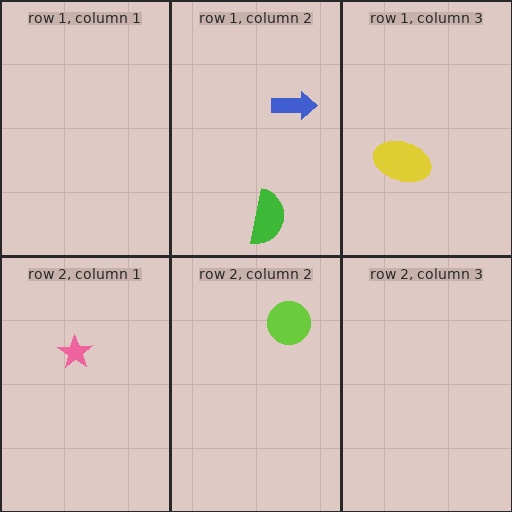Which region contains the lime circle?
The row 2, column 2 region.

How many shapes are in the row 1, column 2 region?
2.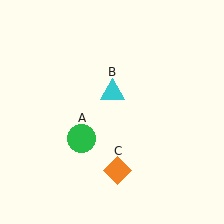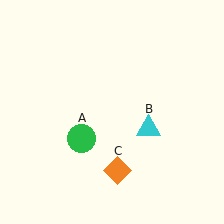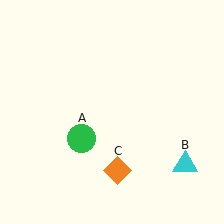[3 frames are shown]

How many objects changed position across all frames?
1 object changed position: cyan triangle (object B).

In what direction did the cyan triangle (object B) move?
The cyan triangle (object B) moved down and to the right.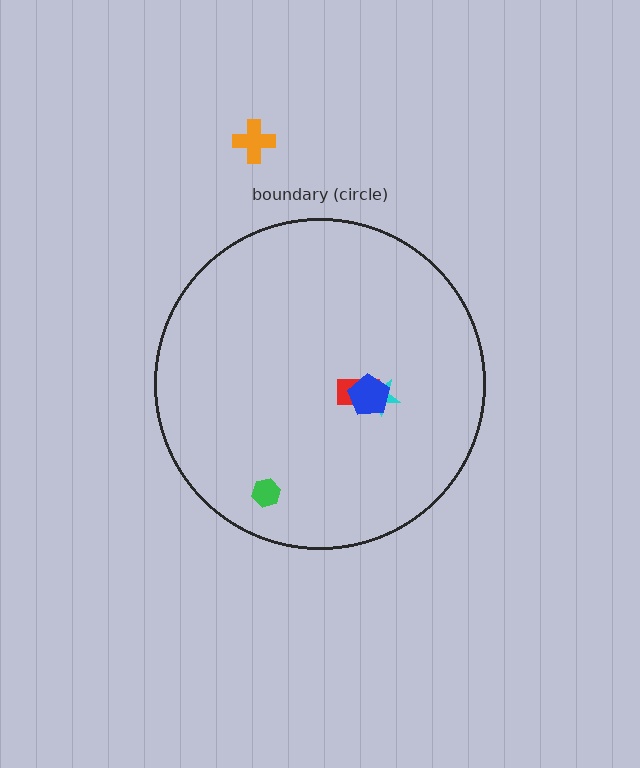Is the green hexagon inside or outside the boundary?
Inside.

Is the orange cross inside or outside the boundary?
Outside.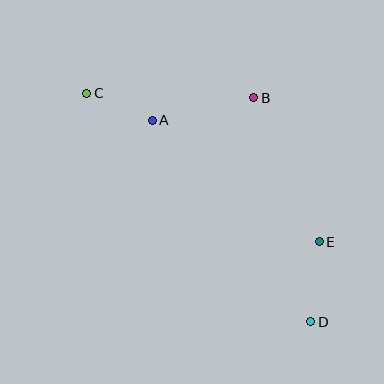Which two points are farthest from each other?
Points C and D are farthest from each other.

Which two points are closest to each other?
Points A and C are closest to each other.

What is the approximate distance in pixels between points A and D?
The distance between A and D is approximately 256 pixels.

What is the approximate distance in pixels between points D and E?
The distance between D and E is approximately 80 pixels.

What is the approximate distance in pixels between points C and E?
The distance between C and E is approximately 276 pixels.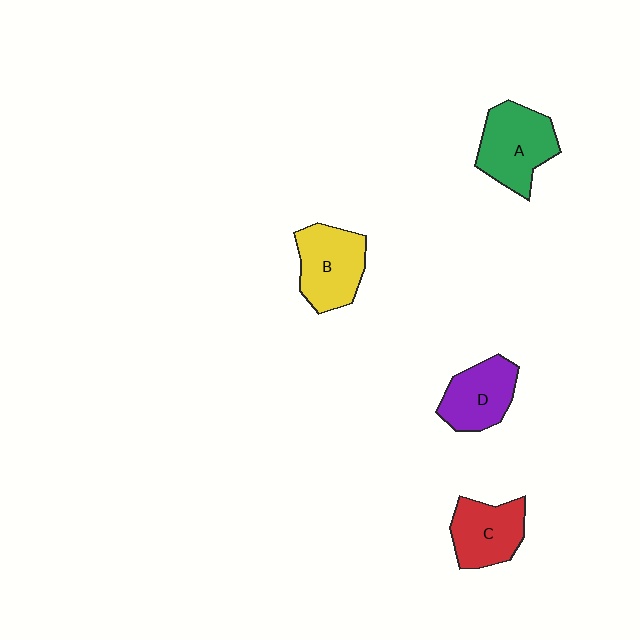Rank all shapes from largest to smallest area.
From largest to smallest: A (green), B (yellow), C (red), D (purple).